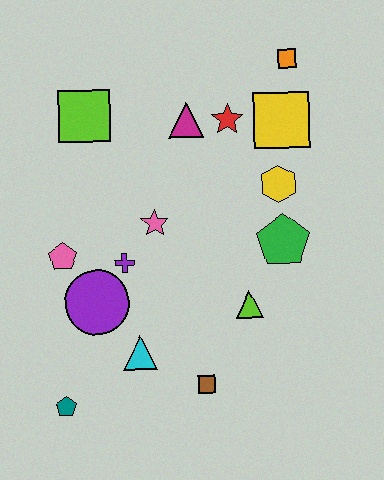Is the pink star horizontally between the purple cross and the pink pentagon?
No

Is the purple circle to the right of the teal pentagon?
Yes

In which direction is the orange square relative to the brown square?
The orange square is above the brown square.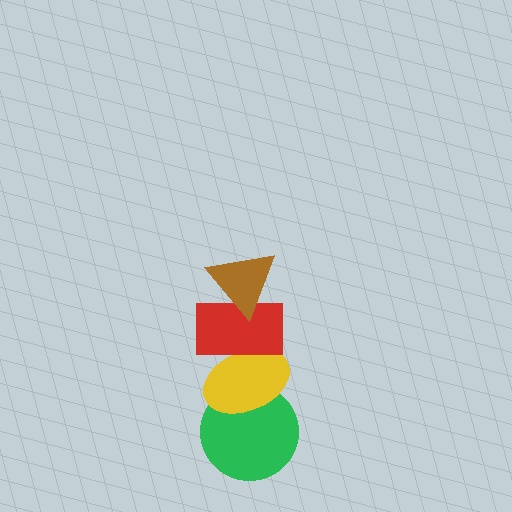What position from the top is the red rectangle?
The red rectangle is 2nd from the top.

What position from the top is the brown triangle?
The brown triangle is 1st from the top.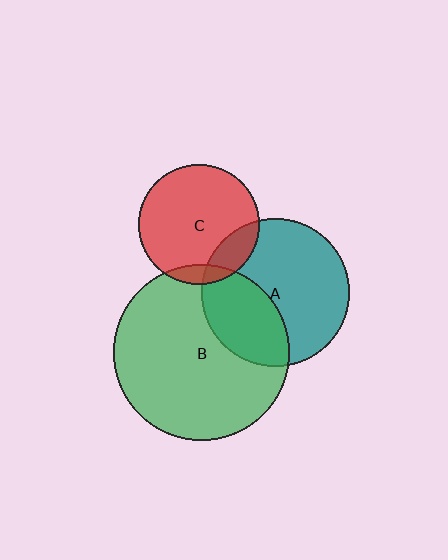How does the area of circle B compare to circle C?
Approximately 2.1 times.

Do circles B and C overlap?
Yes.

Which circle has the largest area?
Circle B (green).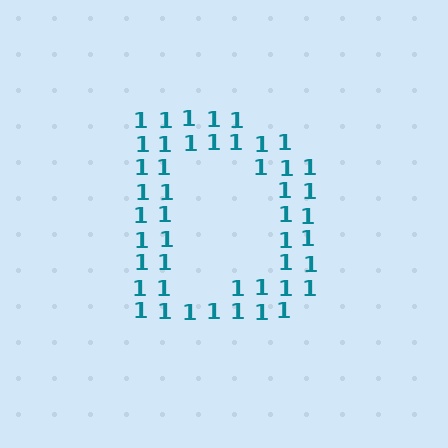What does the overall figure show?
The overall figure shows the letter D.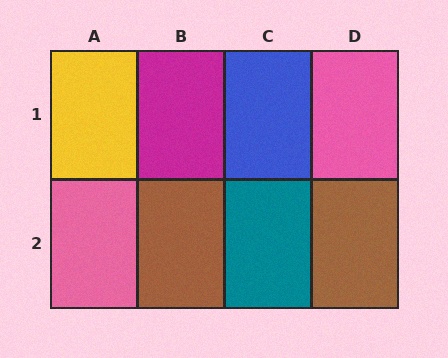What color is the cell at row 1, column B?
Magenta.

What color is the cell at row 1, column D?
Pink.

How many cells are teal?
1 cell is teal.